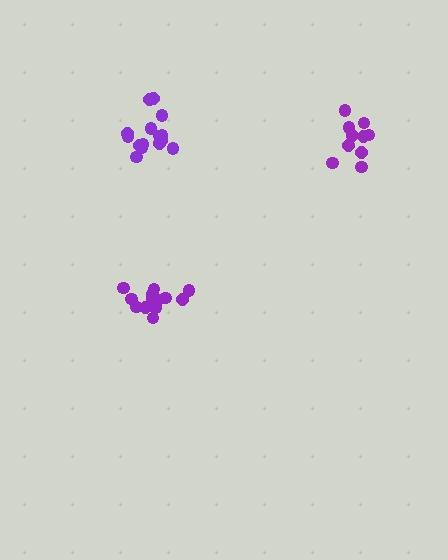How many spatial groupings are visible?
There are 3 spatial groupings.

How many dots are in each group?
Group 1: 10 dots, Group 2: 15 dots, Group 3: 14 dots (39 total).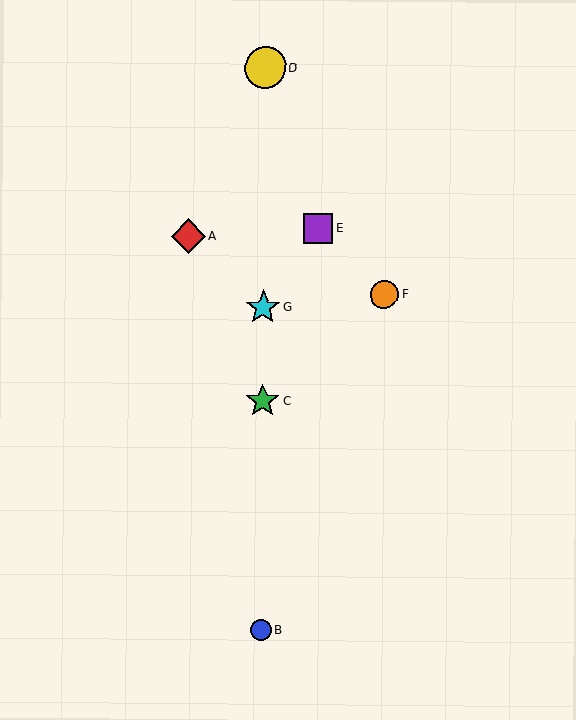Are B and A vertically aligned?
No, B is at x≈260 and A is at x≈188.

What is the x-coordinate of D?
Object D is at x≈265.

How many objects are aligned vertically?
4 objects (B, C, D, G) are aligned vertically.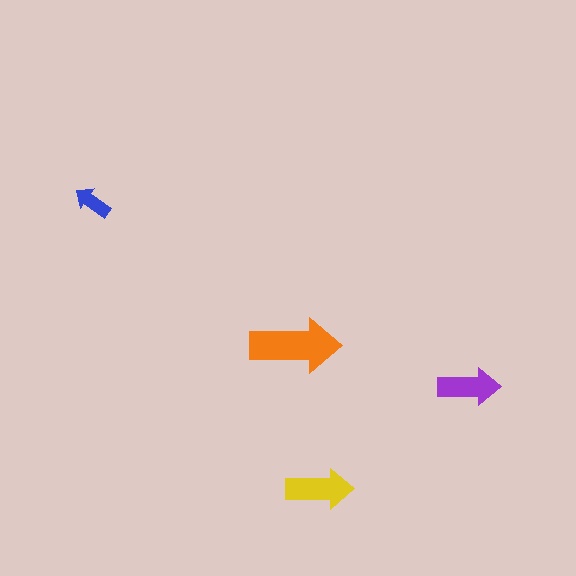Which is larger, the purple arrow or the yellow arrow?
The yellow one.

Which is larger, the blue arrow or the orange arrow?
The orange one.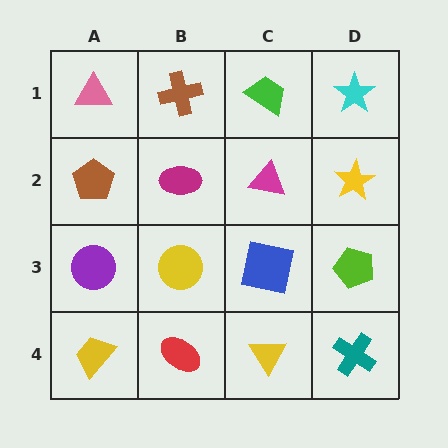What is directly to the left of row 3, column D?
A blue square.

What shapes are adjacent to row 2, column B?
A brown cross (row 1, column B), a yellow circle (row 3, column B), a brown pentagon (row 2, column A), a magenta triangle (row 2, column C).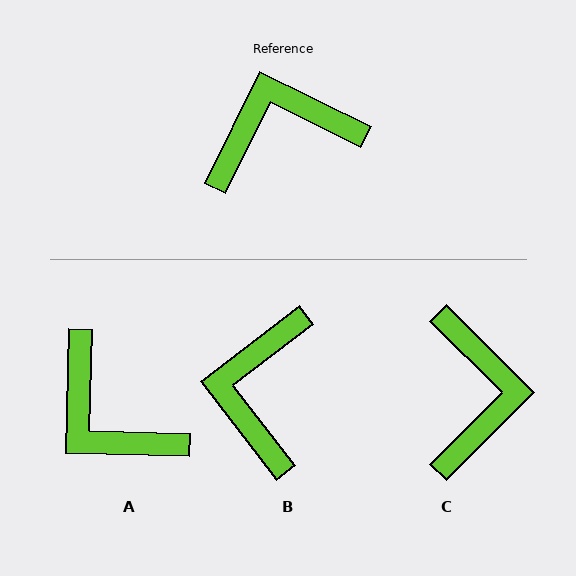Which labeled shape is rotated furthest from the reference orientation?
A, about 115 degrees away.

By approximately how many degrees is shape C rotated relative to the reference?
Approximately 109 degrees clockwise.